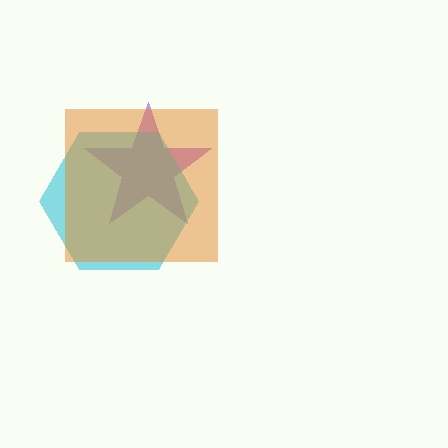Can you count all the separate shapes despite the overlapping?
Yes, there are 3 separate shapes.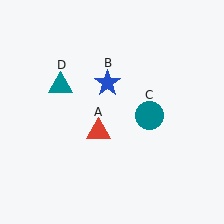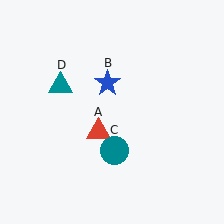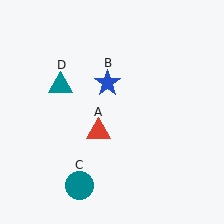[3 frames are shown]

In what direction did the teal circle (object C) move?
The teal circle (object C) moved down and to the left.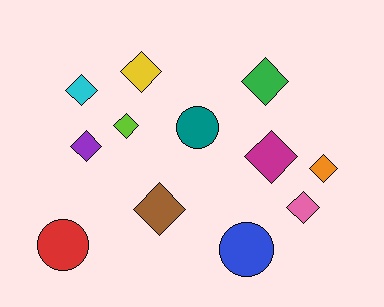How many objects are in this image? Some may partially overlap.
There are 12 objects.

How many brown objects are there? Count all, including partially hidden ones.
There is 1 brown object.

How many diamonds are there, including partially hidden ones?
There are 9 diamonds.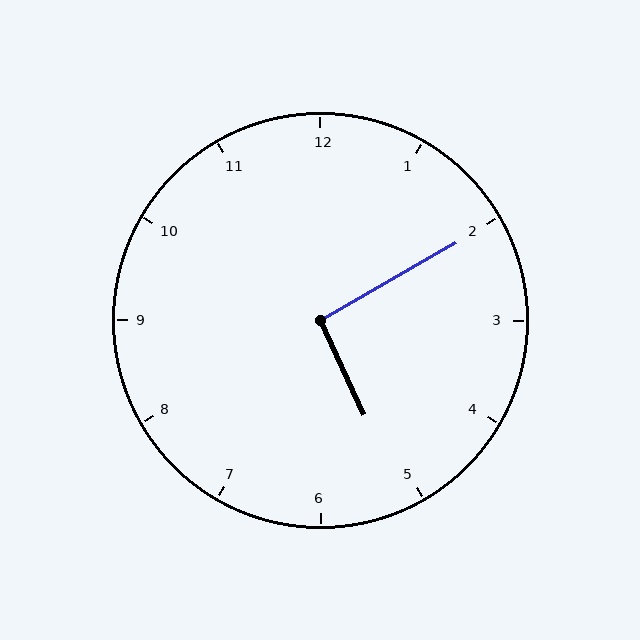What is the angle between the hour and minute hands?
Approximately 95 degrees.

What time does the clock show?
5:10.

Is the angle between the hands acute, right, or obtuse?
It is right.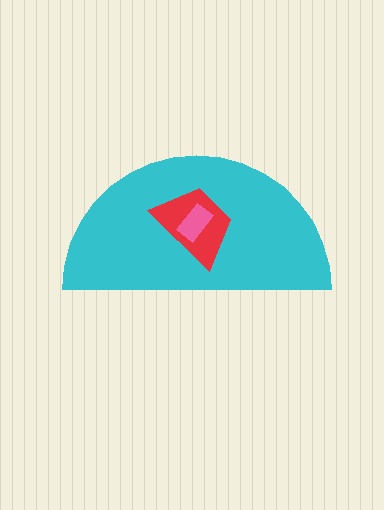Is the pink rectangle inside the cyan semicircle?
Yes.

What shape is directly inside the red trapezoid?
The pink rectangle.